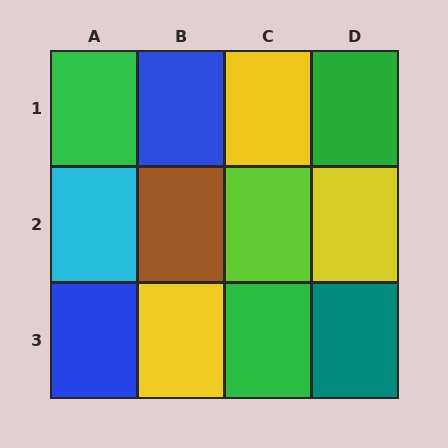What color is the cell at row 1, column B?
Blue.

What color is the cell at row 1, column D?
Green.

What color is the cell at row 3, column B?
Yellow.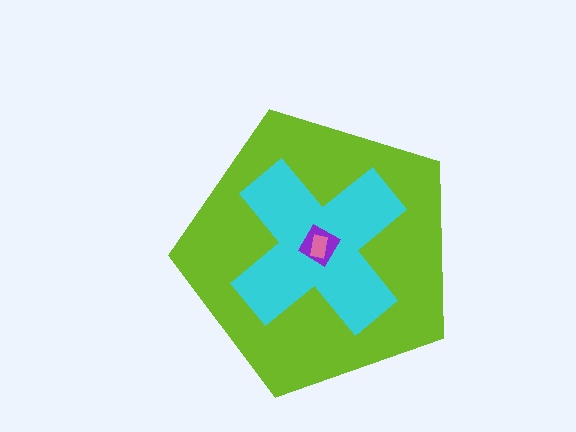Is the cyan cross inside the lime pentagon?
Yes.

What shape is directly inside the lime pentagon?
The cyan cross.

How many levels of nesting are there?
4.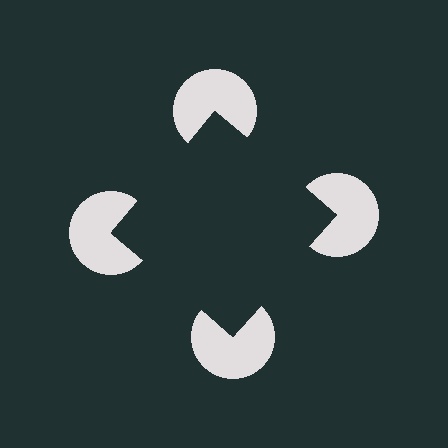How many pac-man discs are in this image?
There are 4 — one at each vertex of the illusory square.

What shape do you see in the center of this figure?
An illusory square — its edges are inferred from the aligned wedge cuts in the pac-man discs, not physically drawn.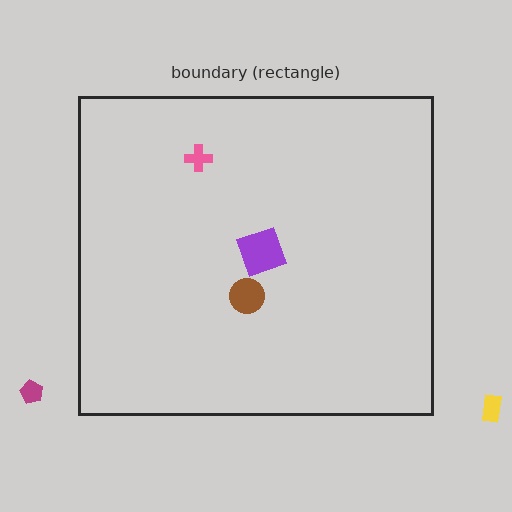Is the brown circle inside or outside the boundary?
Inside.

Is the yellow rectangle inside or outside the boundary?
Outside.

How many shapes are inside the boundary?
3 inside, 2 outside.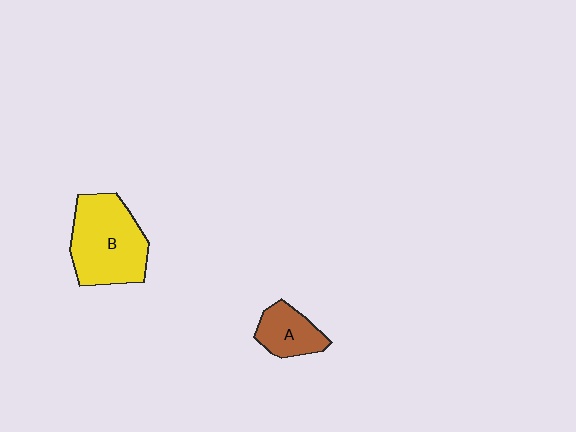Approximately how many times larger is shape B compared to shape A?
Approximately 2.2 times.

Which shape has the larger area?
Shape B (yellow).